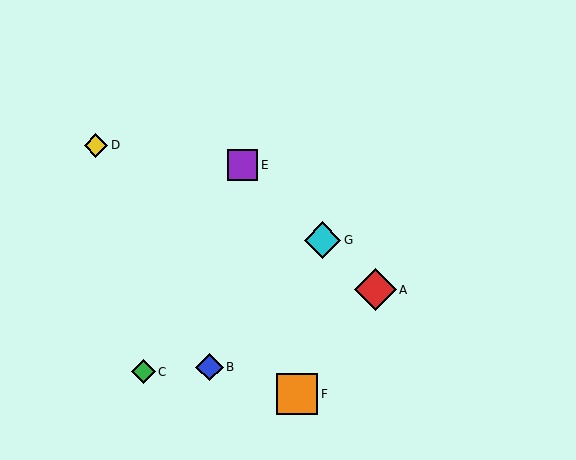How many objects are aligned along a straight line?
3 objects (A, E, G) are aligned along a straight line.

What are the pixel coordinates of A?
Object A is at (375, 290).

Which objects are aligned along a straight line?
Objects A, E, G are aligned along a straight line.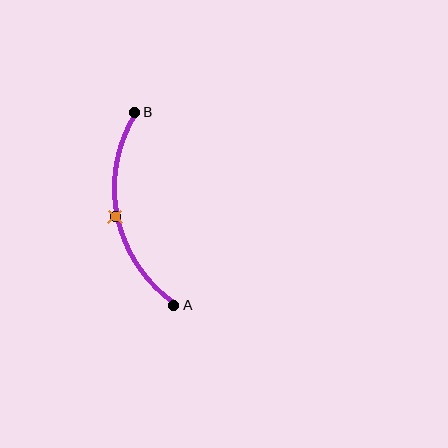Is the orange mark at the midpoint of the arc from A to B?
Yes. The orange mark lies on the arc at equal arc-length from both A and B — it is the arc midpoint.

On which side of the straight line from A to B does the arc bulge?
The arc bulges to the left of the straight line connecting A and B.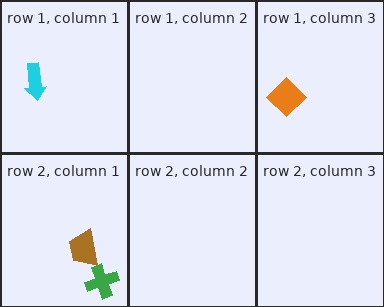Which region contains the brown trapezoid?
The row 2, column 1 region.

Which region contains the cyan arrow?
The row 1, column 1 region.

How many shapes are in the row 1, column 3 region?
1.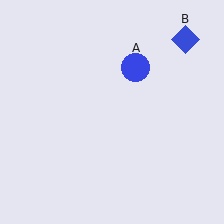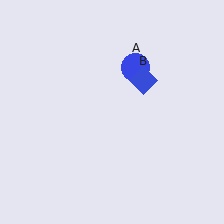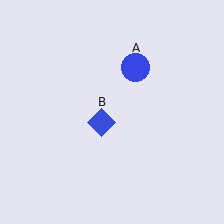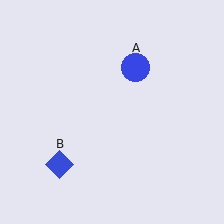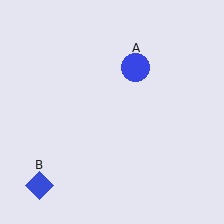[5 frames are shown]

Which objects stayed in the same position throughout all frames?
Blue circle (object A) remained stationary.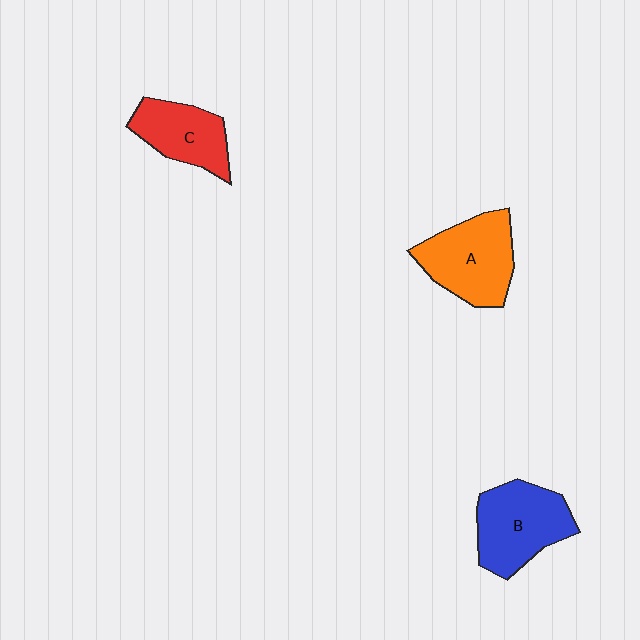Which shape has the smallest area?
Shape C (red).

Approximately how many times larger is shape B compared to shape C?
Approximately 1.3 times.